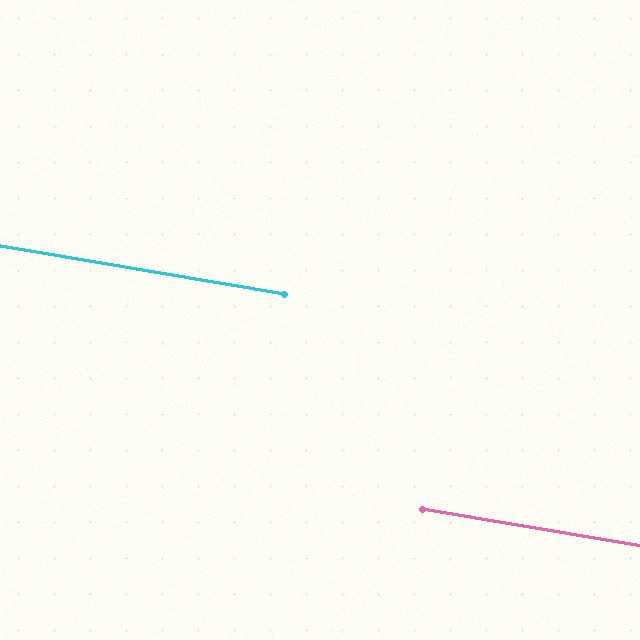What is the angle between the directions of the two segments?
Approximately 0 degrees.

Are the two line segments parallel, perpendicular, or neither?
Parallel — their directions differ by only 0.2°.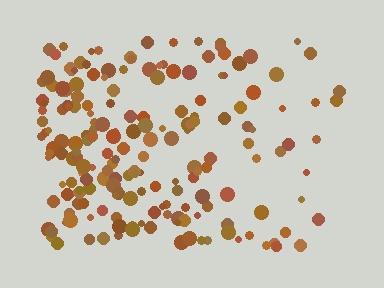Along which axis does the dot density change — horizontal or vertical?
Horizontal.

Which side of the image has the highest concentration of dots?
The left.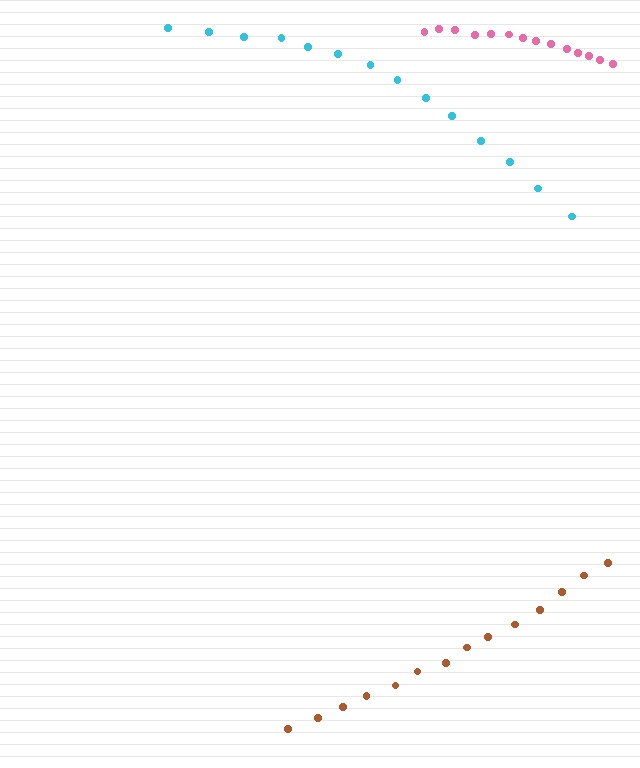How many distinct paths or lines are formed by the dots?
There are 3 distinct paths.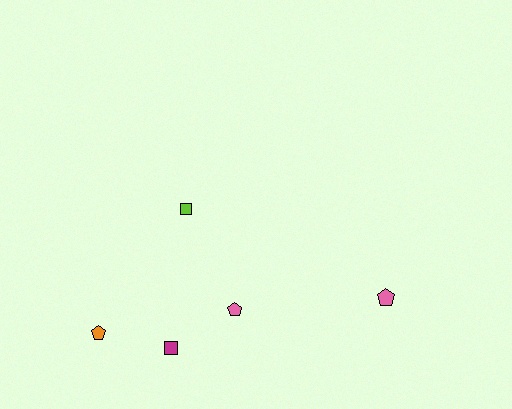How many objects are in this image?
There are 5 objects.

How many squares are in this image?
There are 2 squares.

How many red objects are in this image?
There are no red objects.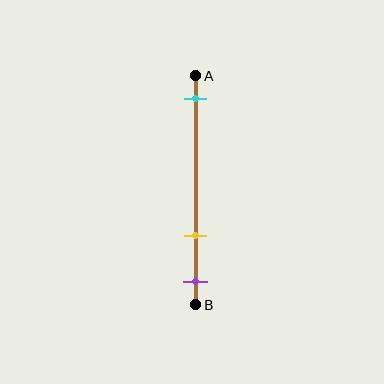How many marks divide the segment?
There are 3 marks dividing the segment.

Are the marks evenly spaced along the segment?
No, the marks are not evenly spaced.